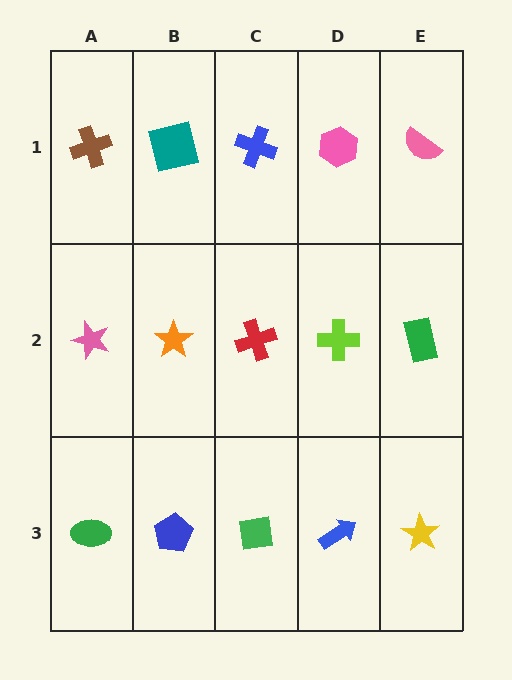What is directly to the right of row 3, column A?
A blue pentagon.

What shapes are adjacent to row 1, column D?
A lime cross (row 2, column D), a blue cross (row 1, column C), a pink semicircle (row 1, column E).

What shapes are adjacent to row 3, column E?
A green rectangle (row 2, column E), a blue arrow (row 3, column D).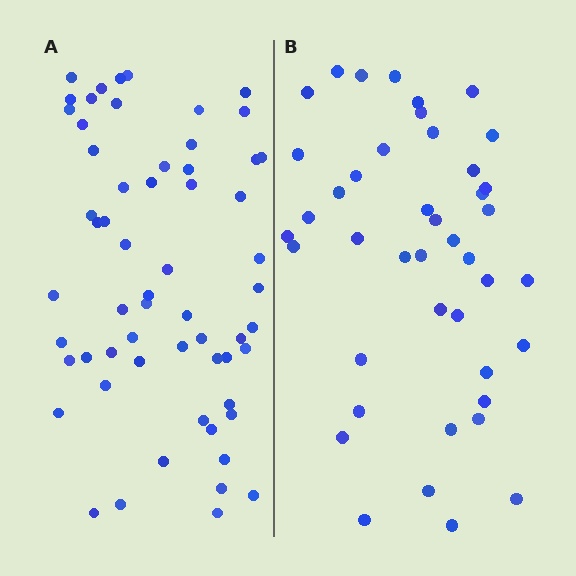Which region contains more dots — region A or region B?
Region A (the left region) has more dots.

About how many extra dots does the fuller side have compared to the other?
Region A has approximately 15 more dots than region B.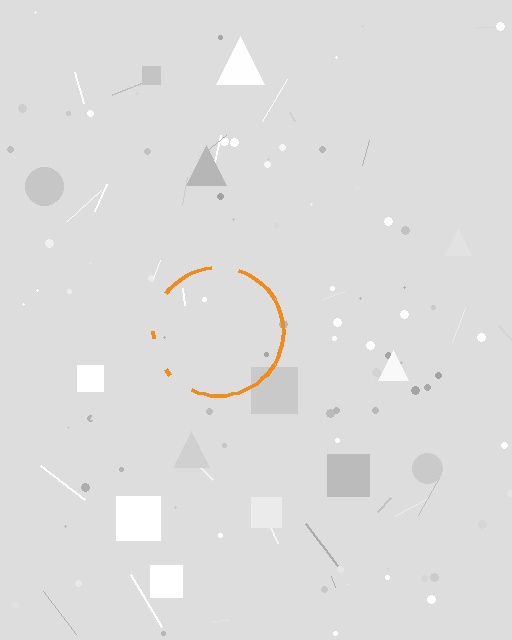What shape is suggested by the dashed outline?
The dashed outline suggests a circle.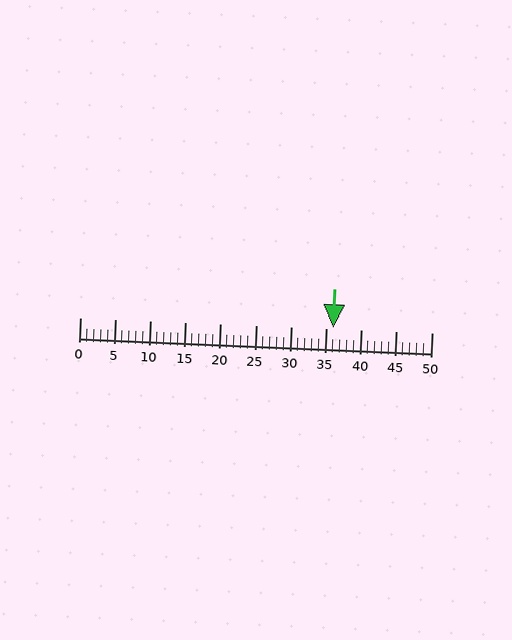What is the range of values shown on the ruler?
The ruler shows values from 0 to 50.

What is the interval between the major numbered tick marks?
The major tick marks are spaced 5 units apart.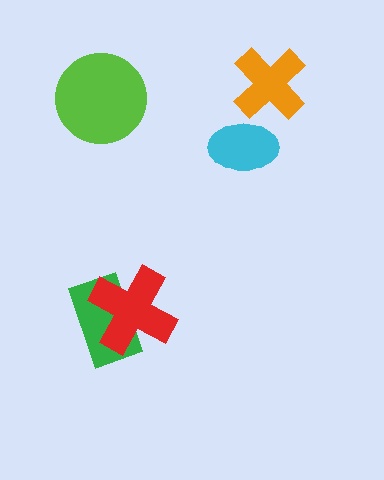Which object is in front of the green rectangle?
The red cross is in front of the green rectangle.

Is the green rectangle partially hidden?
Yes, it is partially covered by another shape.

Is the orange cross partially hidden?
No, no other shape covers it.